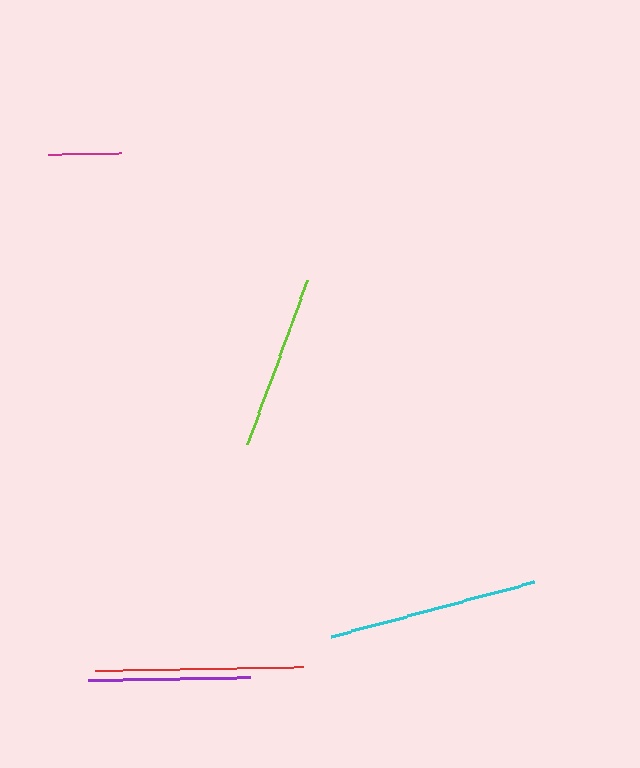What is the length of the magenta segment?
The magenta segment is approximately 73 pixels long.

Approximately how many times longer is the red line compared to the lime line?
The red line is approximately 1.2 times the length of the lime line.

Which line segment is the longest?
The cyan line is the longest at approximately 210 pixels.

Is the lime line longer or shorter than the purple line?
The lime line is longer than the purple line.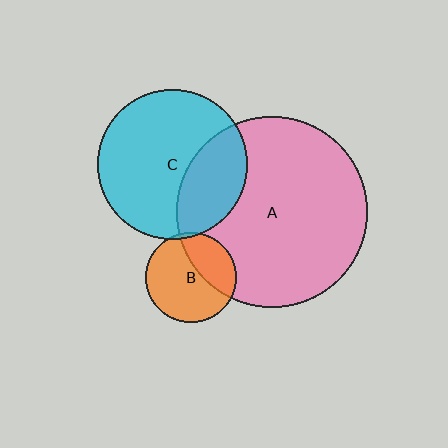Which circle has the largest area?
Circle A (pink).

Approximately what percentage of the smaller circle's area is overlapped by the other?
Approximately 35%.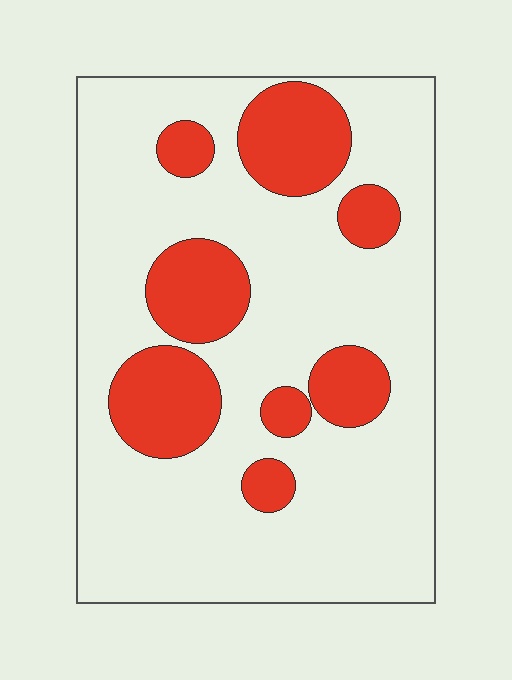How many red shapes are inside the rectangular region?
8.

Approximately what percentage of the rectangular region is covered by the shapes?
Approximately 25%.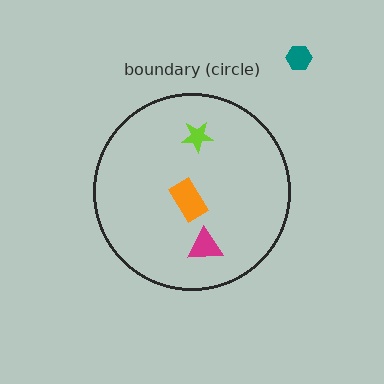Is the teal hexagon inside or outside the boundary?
Outside.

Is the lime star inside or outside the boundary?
Inside.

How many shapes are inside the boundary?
3 inside, 1 outside.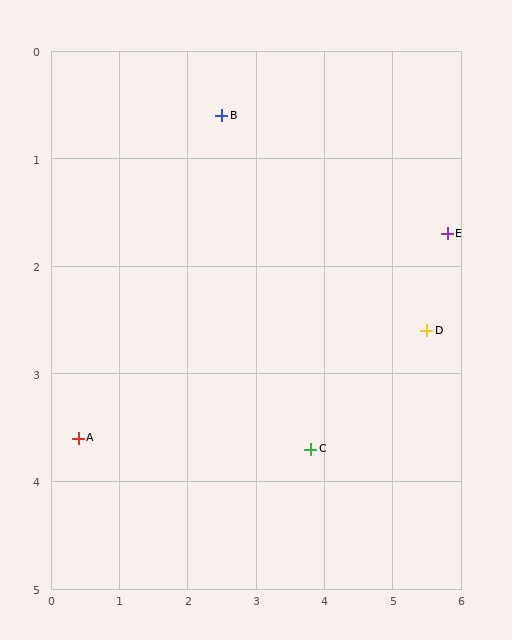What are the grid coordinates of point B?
Point B is at approximately (2.5, 0.6).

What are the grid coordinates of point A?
Point A is at approximately (0.4, 3.6).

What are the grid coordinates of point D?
Point D is at approximately (5.5, 2.6).